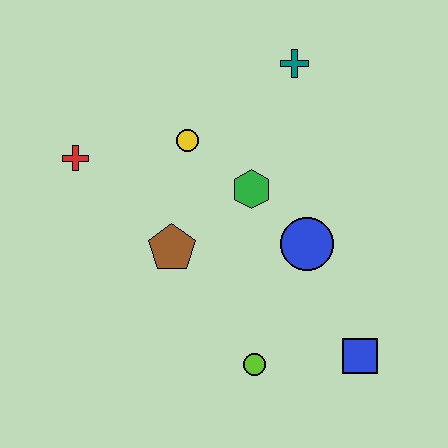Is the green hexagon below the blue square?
No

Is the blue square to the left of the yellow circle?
No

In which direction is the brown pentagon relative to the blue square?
The brown pentagon is to the left of the blue square.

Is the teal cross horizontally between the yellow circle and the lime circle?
No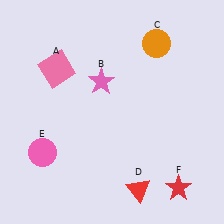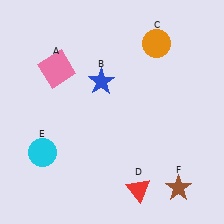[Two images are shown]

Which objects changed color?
B changed from pink to blue. E changed from pink to cyan. F changed from red to brown.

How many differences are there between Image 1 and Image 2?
There are 3 differences between the two images.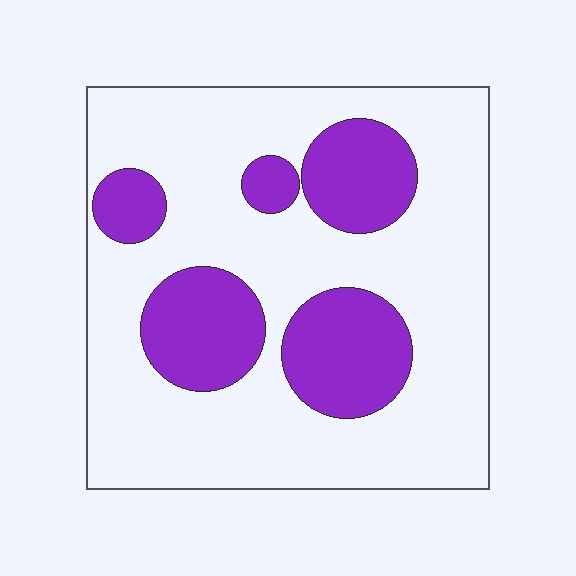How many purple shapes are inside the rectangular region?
5.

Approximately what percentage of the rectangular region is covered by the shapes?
Approximately 25%.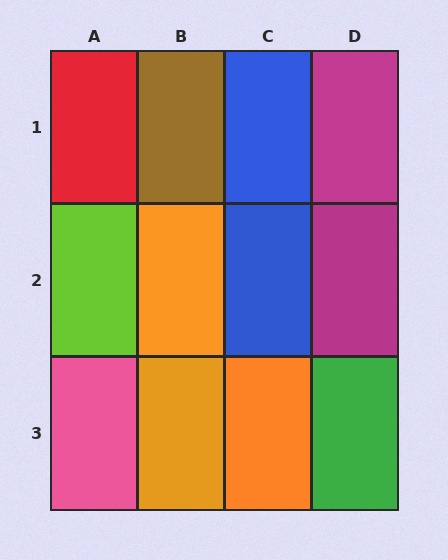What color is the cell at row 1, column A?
Red.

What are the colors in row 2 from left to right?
Lime, orange, blue, magenta.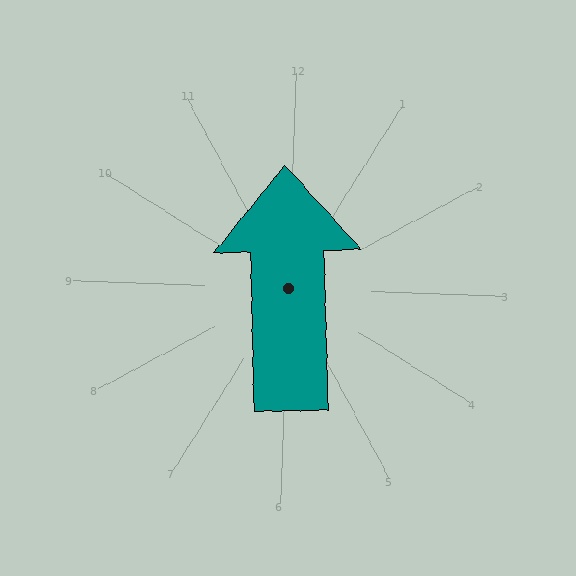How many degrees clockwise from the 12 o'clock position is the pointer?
Approximately 357 degrees.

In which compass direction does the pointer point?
North.